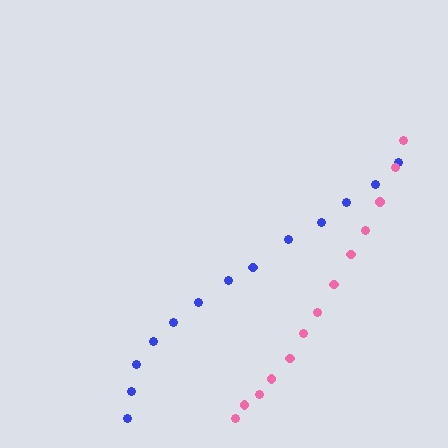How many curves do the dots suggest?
There are 2 distinct paths.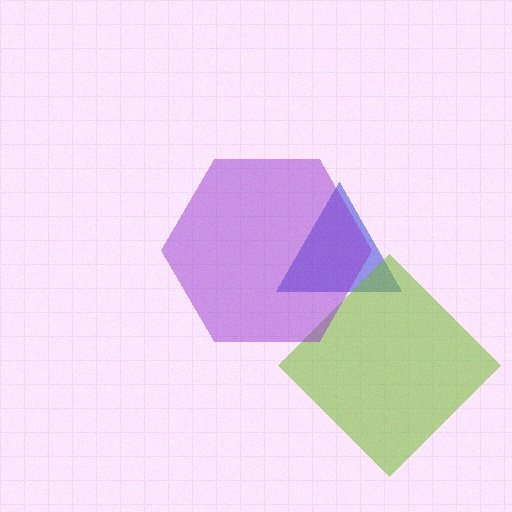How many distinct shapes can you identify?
There are 3 distinct shapes: a blue triangle, a lime diamond, a purple hexagon.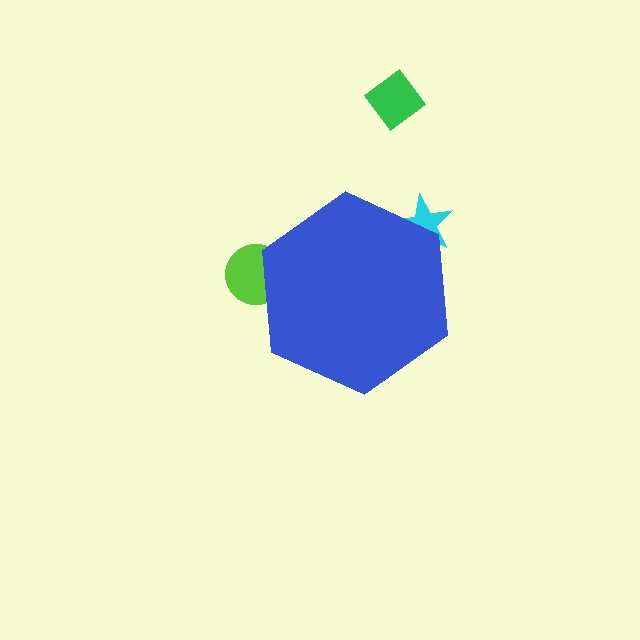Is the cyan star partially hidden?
Yes, the cyan star is partially hidden behind the blue hexagon.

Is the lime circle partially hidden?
Yes, the lime circle is partially hidden behind the blue hexagon.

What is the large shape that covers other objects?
A blue hexagon.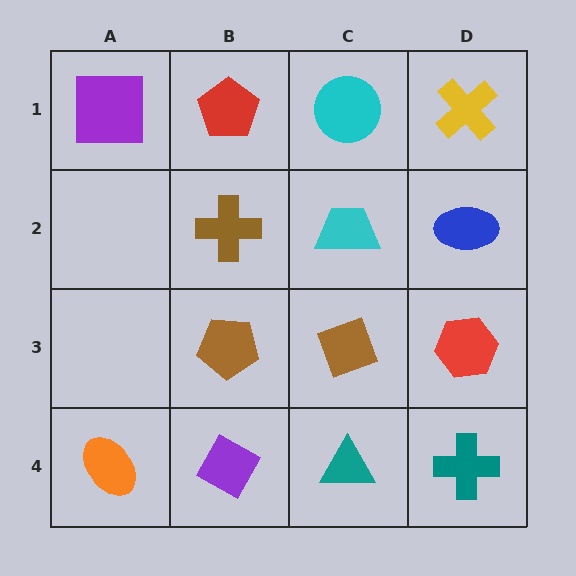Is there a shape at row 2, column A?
No, that cell is empty.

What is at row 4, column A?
An orange ellipse.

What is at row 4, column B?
A purple diamond.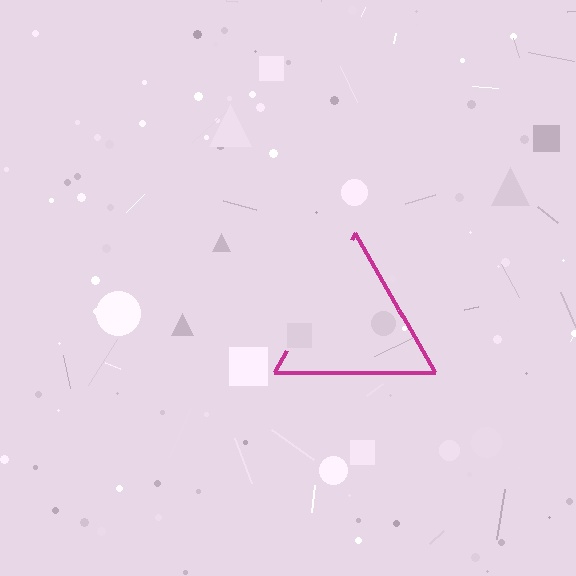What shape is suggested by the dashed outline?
The dashed outline suggests a triangle.